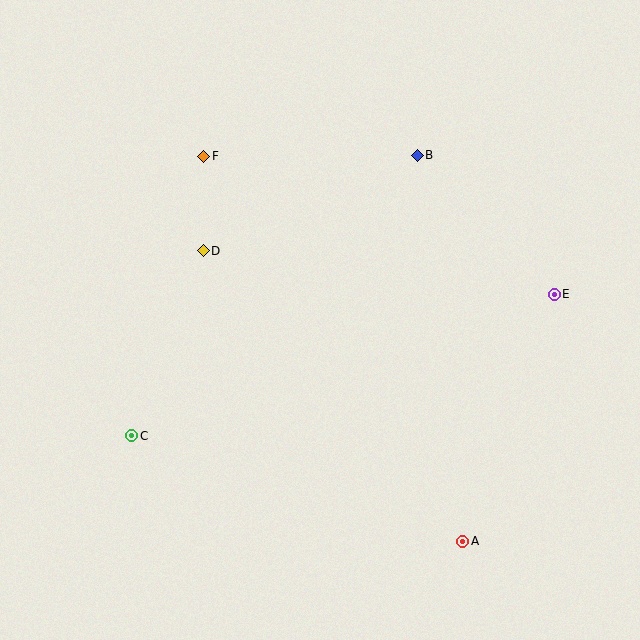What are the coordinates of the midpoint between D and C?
The midpoint between D and C is at (167, 343).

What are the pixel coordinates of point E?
Point E is at (554, 294).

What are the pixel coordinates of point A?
Point A is at (463, 541).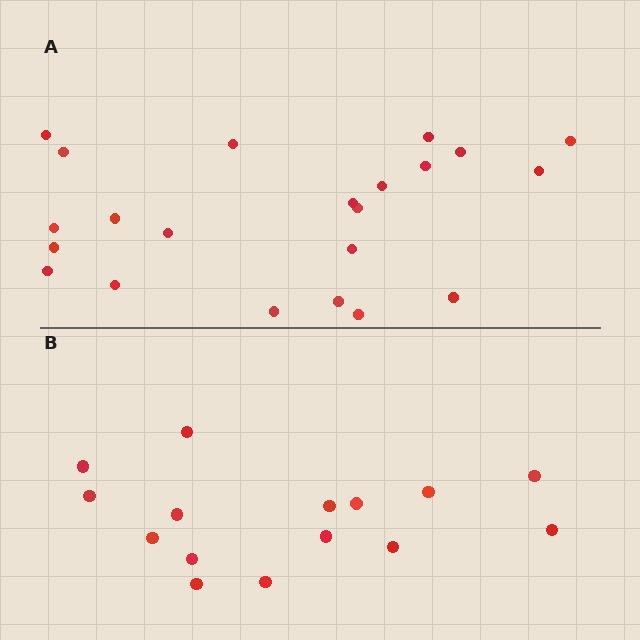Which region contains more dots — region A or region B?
Region A (the top region) has more dots.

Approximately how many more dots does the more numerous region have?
Region A has roughly 8 or so more dots than region B.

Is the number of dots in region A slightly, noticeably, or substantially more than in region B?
Region A has substantially more. The ratio is roughly 1.5 to 1.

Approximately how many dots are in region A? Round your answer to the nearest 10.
About 20 dots. (The exact count is 22, which rounds to 20.)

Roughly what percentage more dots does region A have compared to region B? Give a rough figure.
About 45% more.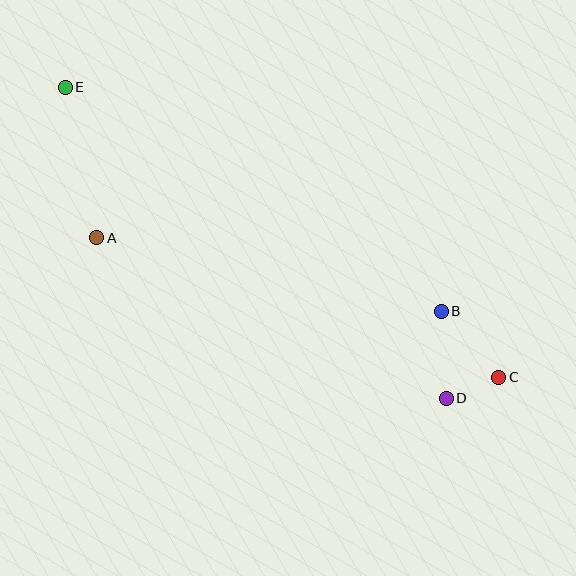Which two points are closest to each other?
Points C and D are closest to each other.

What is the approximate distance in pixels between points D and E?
The distance between D and E is approximately 492 pixels.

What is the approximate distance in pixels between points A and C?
The distance between A and C is approximately 425 pixels.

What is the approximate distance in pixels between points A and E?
The distance between A and E is approximately 154 pixels.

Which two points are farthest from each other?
Points C and E are farthest from each other.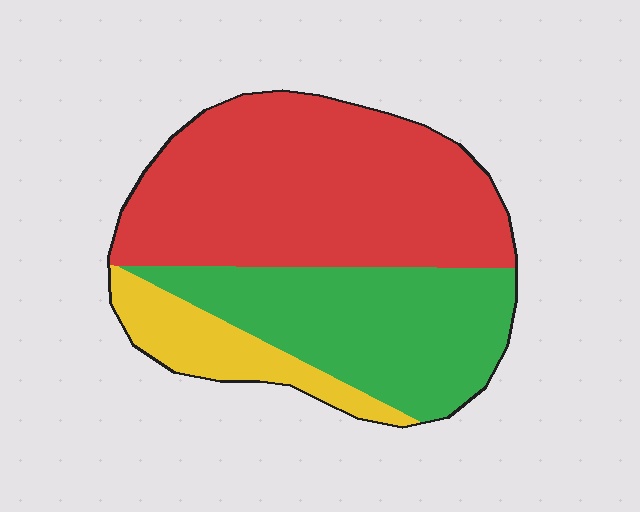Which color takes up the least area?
Yellow, at roughly 15%.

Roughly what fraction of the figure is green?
Green covers 34% of the figure.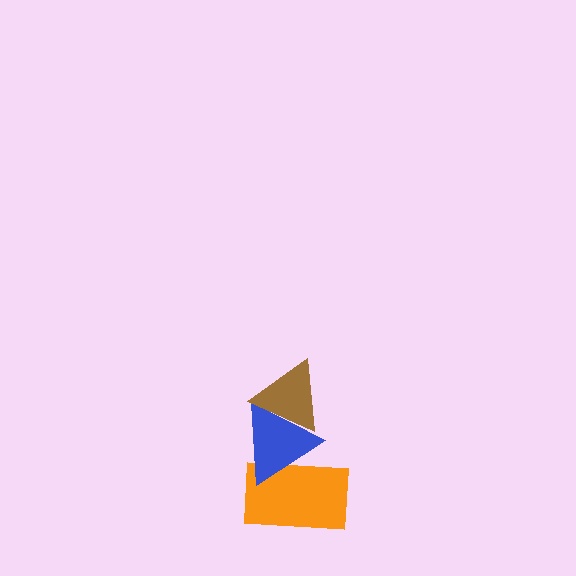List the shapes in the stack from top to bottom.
From top to bottom: the brown triangle, the blue triangle, the orange rectangle.